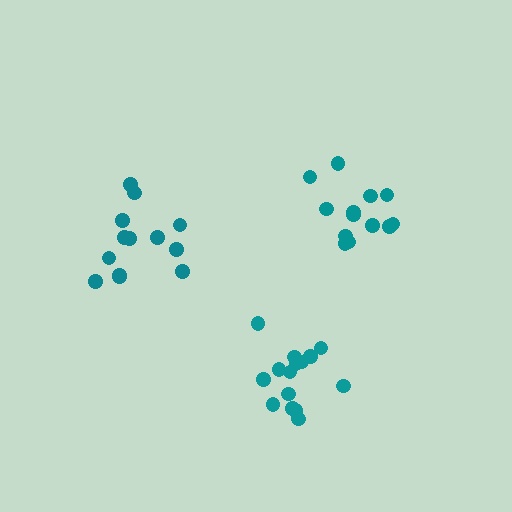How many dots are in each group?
Group 1: 13 dots, Group 2: 13 dots, Group 3: 15 dots (41 total).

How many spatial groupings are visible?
There are 3 spatial groupings.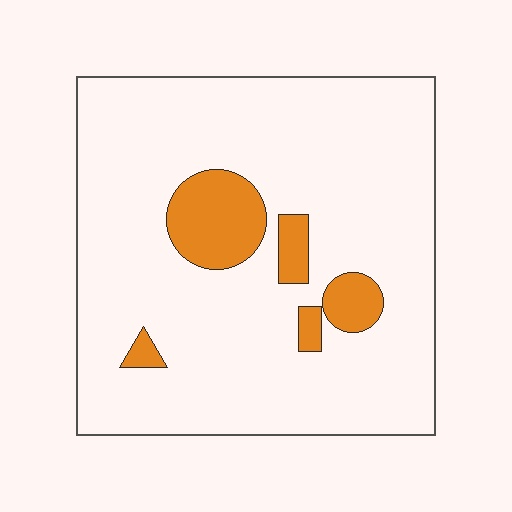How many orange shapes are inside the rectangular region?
5.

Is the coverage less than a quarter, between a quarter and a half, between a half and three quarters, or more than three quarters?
Less than a quarter.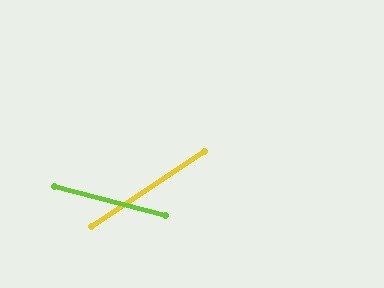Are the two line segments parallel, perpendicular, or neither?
Neither parallel nor perpendicular — they differ by about 48°.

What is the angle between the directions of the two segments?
Approximately 48 degrees.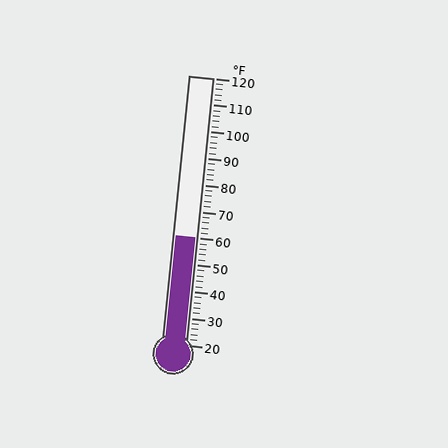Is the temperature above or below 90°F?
The temperature is below 90°F.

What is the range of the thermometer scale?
The thermometer scale ranges from 20°F to 120°F.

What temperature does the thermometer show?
The thermometer shows approximately 60°F.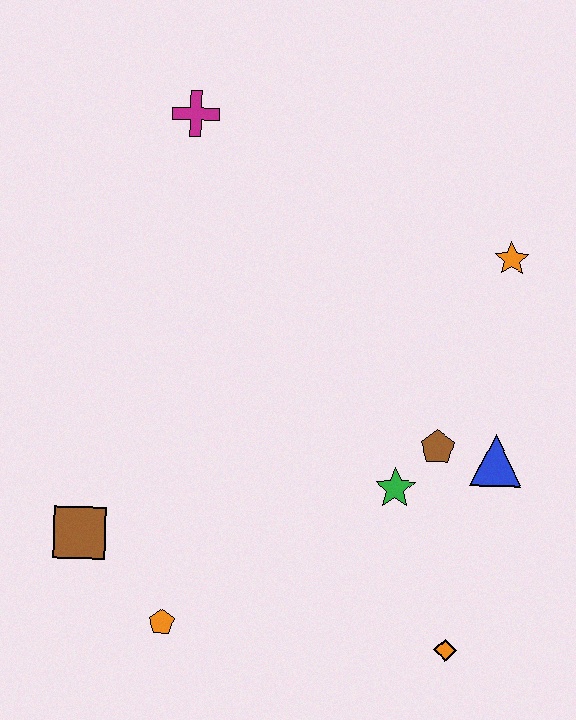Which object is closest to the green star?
The brown pentagon is closest to the green star.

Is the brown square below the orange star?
Yes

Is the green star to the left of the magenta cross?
No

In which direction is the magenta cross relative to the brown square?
The magenta cross is above the brown square.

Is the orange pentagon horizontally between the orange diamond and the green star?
No